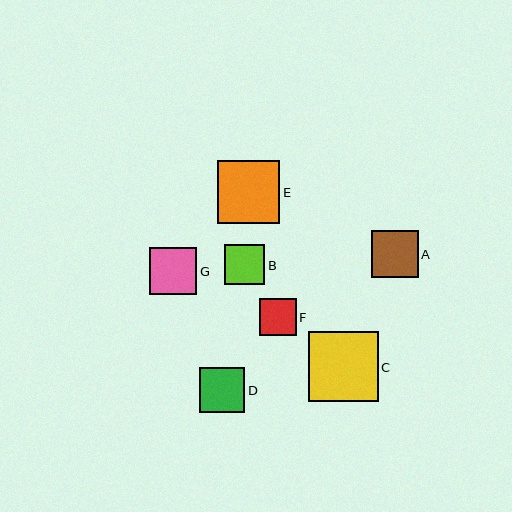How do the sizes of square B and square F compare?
Square B and square F are approximately the same size.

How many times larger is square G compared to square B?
Square G is approximately 1.2 times the size of square B.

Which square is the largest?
Square C is the largest with a size of approximately 70 pixels.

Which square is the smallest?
Square F is the smallest with a size of approximately 37 pixels.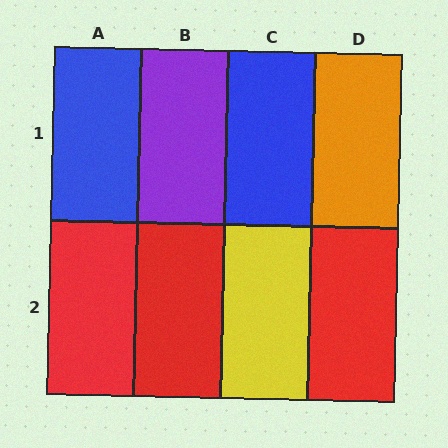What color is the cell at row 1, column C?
Blue.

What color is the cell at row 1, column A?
Blue.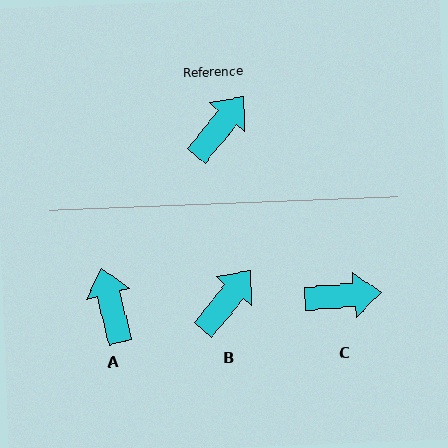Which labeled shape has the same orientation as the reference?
B.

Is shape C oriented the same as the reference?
No, it is off by about 46 degrees.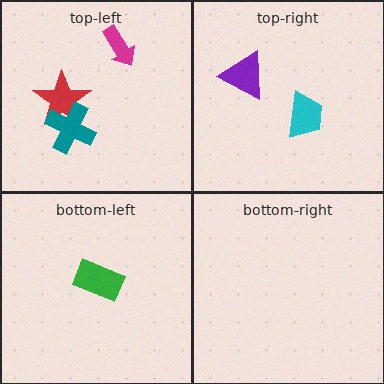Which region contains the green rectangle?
The bottom-left region.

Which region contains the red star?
The top-left region.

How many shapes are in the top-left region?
3.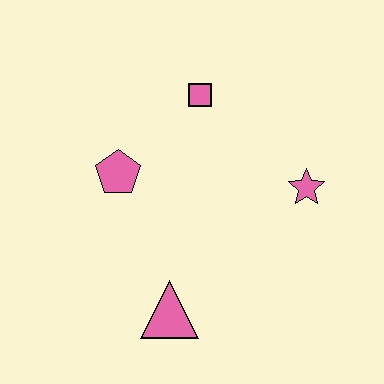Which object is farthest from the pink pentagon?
The pink star is farthest from the pink pentagon.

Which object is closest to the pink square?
The pink pentagon is closest to the pink square.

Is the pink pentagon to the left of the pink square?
Yes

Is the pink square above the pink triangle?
Yes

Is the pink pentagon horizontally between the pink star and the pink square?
No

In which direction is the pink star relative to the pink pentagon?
The pink star is to the right of the pink pentagon.